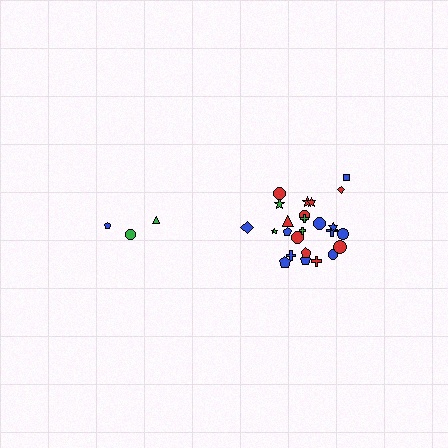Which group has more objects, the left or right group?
The right group.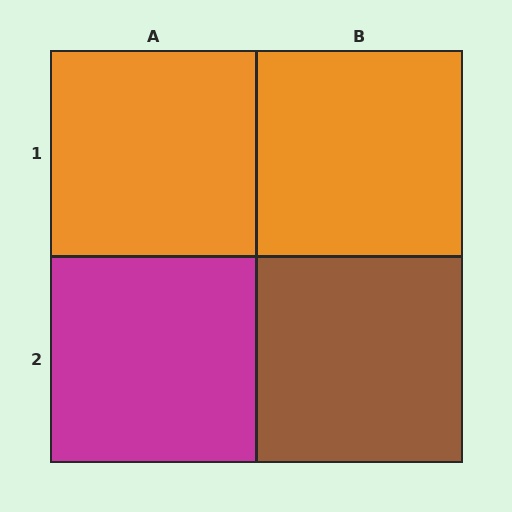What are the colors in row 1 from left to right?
Orange, orange.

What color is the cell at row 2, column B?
Brown.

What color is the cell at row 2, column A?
Magenta.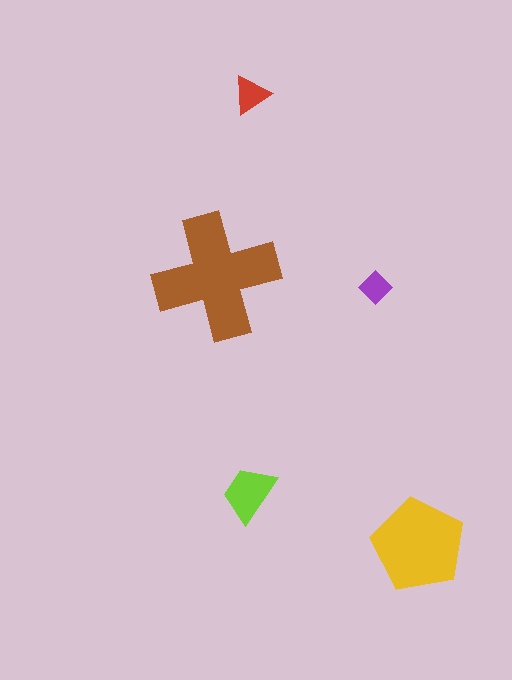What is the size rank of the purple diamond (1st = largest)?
5th.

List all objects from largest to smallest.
The brown cross, the yellow pentagon, the lime trapezoid, the red triangle, the purple diamond.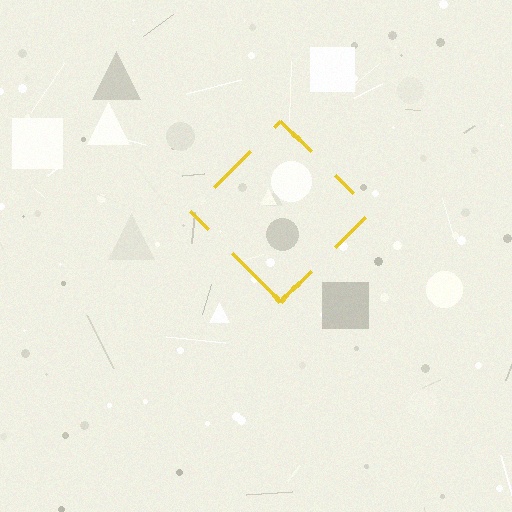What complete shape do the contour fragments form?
The contour fragments form a diamond.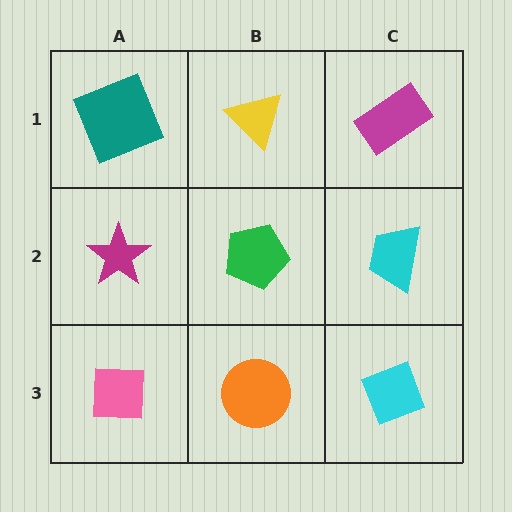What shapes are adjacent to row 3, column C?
A cyan trapezoid (row 2, column C), an orange circle (row 3, column B).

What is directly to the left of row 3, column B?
A pink square.